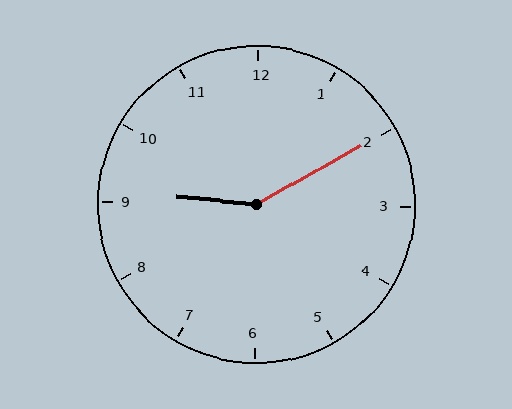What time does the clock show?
9:10.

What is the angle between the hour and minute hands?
Approximately 145 degrees.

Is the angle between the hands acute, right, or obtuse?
It is obtuse.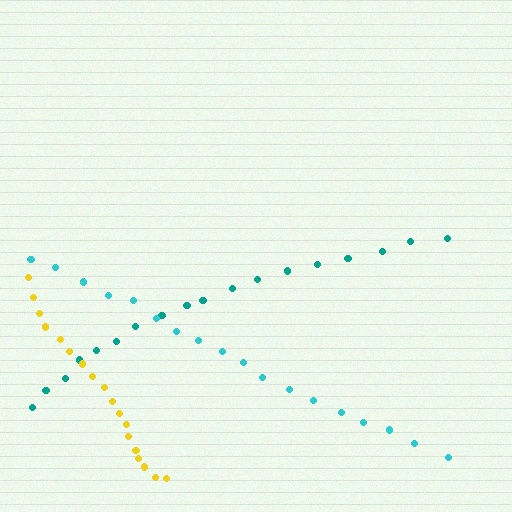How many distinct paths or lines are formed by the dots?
There are 3 distinct paths.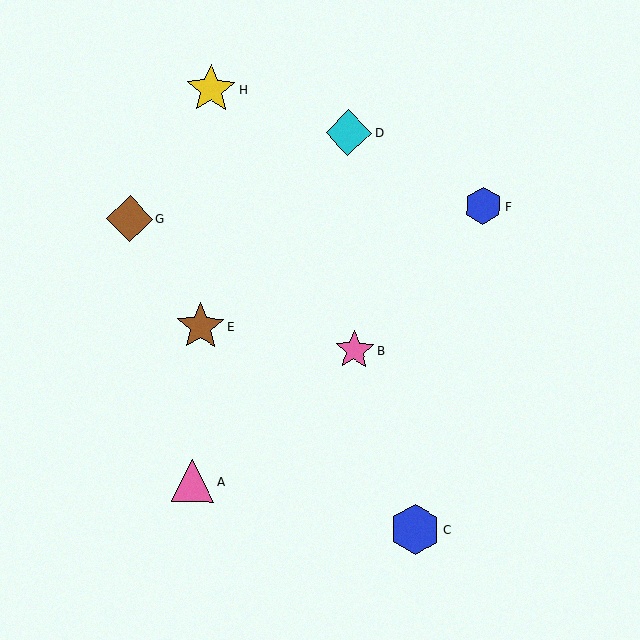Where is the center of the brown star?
The center of the brown star is at (200, 327).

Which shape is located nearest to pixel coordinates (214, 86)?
The yellow star (labeled H) at (211, 89) is nearest to that location.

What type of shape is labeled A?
Shape A is a pink triangle.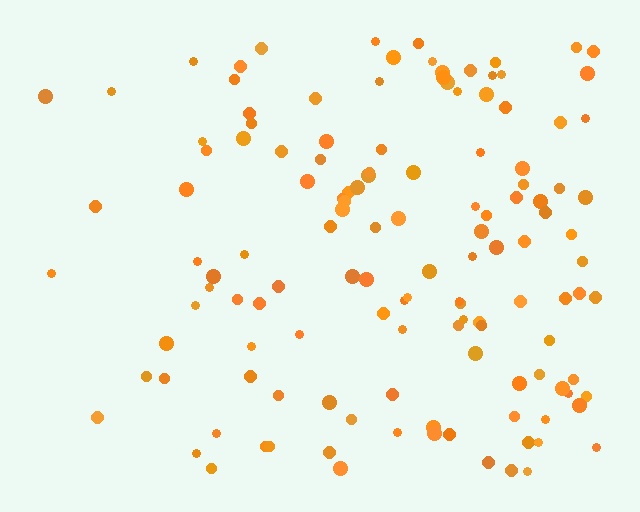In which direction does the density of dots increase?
From left to right, with the right side densest.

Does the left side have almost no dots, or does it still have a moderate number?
Still a moderate number, just noticeably fewer than the right.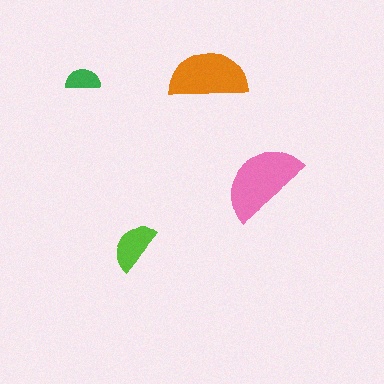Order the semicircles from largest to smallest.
the pink one, the orange one, the lime one, the green one.